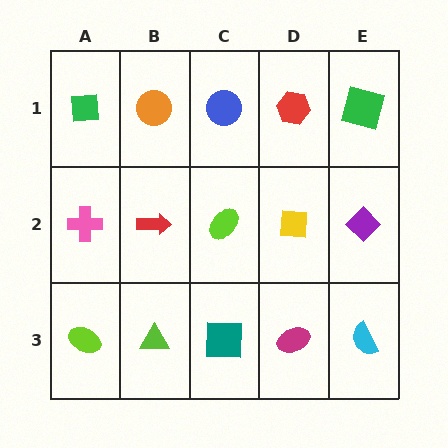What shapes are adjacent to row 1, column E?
A purple diamond (row 2, column E), a red hexagon (row 1, column D).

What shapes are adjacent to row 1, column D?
A yellow square (row 2, column D), a blue circle (row 1, column C), a green square (row 1, column E).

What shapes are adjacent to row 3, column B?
A red arrow (row 2, column B), a lime ellipse (row 3, column A), a teal square (row 3, column C).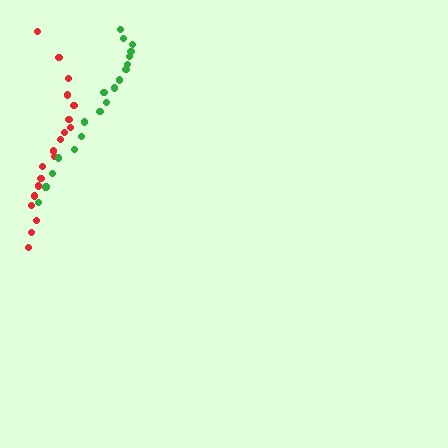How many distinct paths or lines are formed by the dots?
There are 2 distinct paths.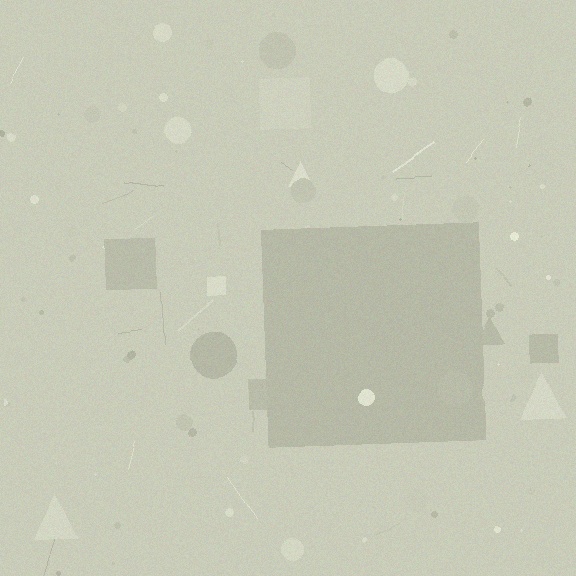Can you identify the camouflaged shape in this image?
The camouflaged shape is a square.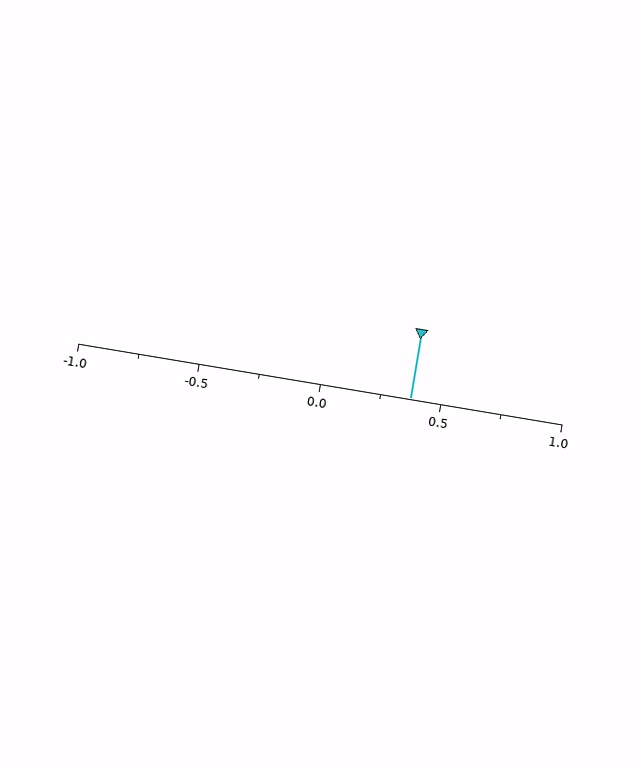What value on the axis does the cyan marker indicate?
The marker indicates approximately 0.38.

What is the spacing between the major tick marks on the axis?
The major ticks are spaced 0.5 apart.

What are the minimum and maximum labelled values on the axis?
The axis runs from -1.0 to 1.0.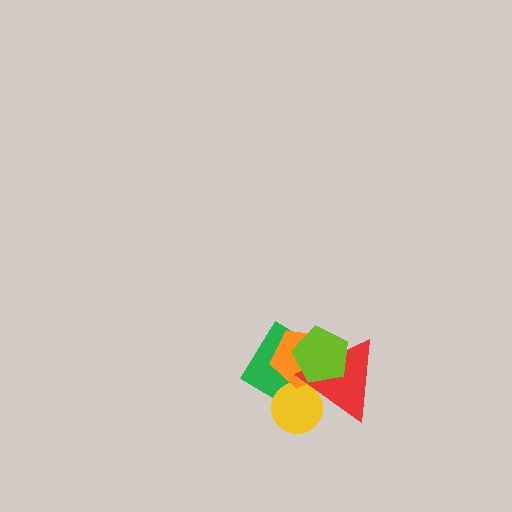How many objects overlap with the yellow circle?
3 objects overlap with the yellow circle.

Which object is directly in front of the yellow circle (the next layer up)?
The orange pentagon is directly in front of the yellow circle.